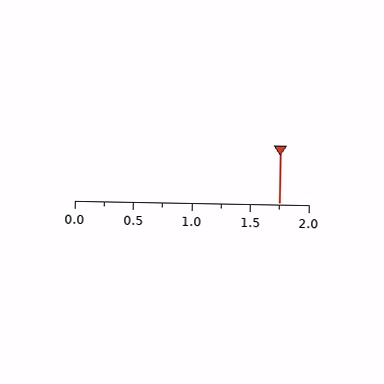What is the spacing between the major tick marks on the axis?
The major ticks are spaced 0.5 apart.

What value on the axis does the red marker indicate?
The marker indicates approximately 1.75.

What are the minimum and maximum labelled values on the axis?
The axis runs from 0.0 to 2.0.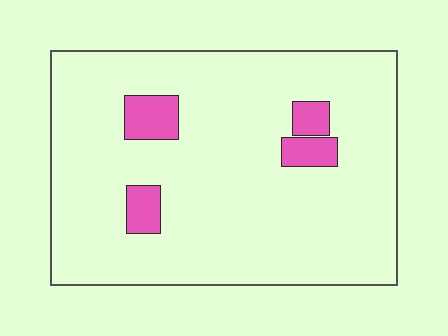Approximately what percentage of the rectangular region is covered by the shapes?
Approximately 10%.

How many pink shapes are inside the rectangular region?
4.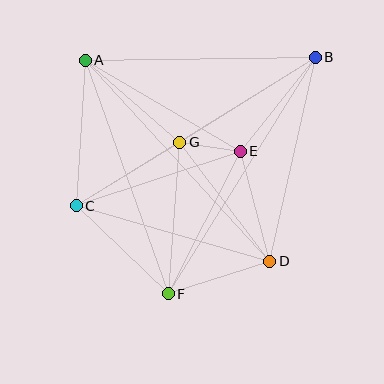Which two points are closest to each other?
Points E and G are closest to each other.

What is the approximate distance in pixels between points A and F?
The distance between A and F is approximately 248 pixels.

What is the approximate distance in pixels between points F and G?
The distance between F and G is approximately 152 pixels.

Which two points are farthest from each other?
Points B and C are farthest from each other.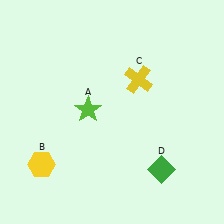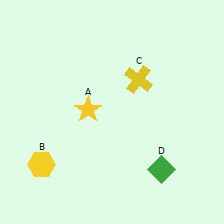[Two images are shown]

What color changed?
The star (A) changed from lime in Image 1 to yellow in Image 2.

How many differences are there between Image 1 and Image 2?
There is 1 difference between the two images.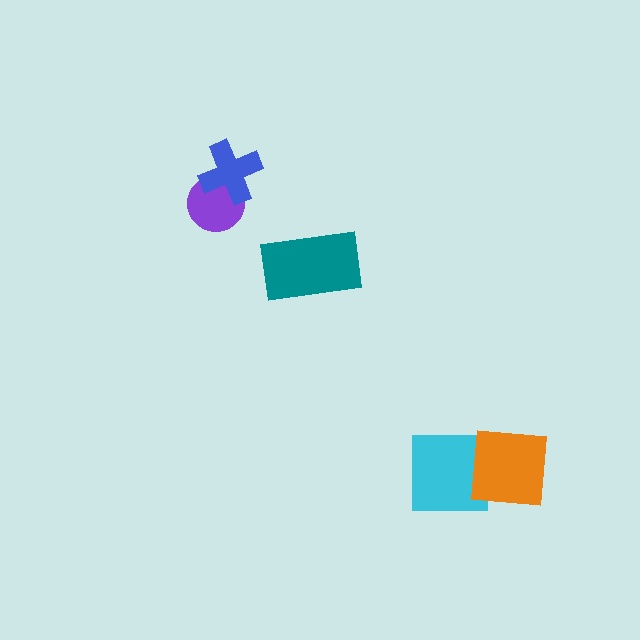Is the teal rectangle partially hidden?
No, no other shape covers it.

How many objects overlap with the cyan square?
1 object overlaps with the cyan square.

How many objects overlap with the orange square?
1 object overlaps with the orange square.